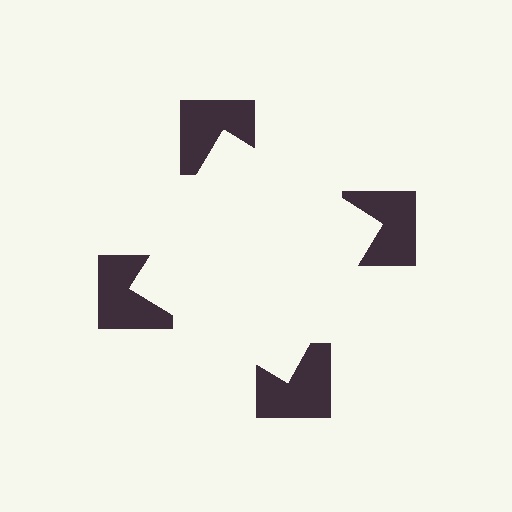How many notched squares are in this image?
There are 4 — one at each vertex of the illusory square.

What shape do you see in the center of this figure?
An illusory square — its edges are inferred from the aligned wedge cuts in the notched squares, not physically drawn.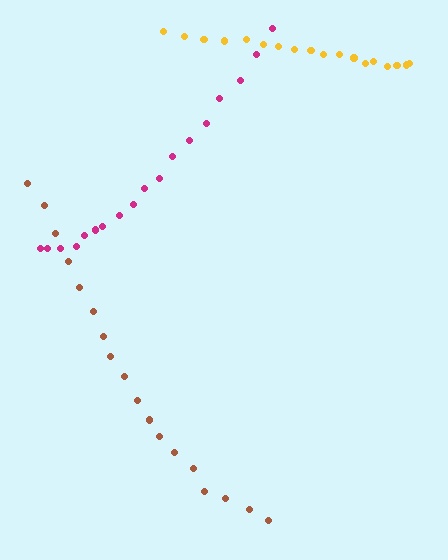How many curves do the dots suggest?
There are 3 distinct paths.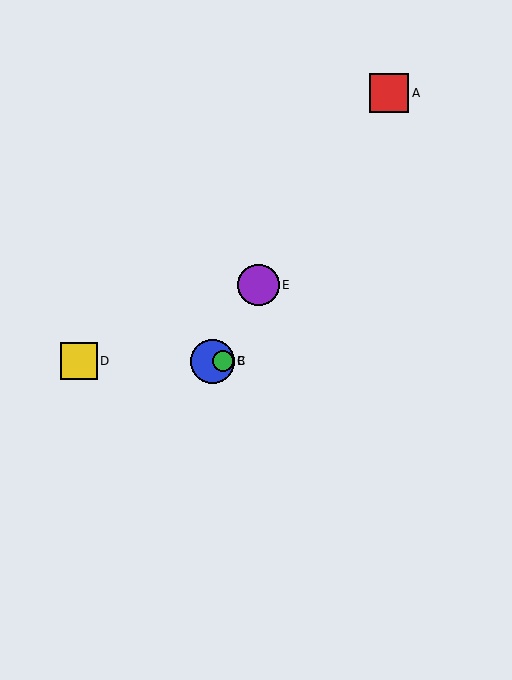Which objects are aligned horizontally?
Objects B, C, D are aligned horizontally.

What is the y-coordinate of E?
Object E is at y≈285.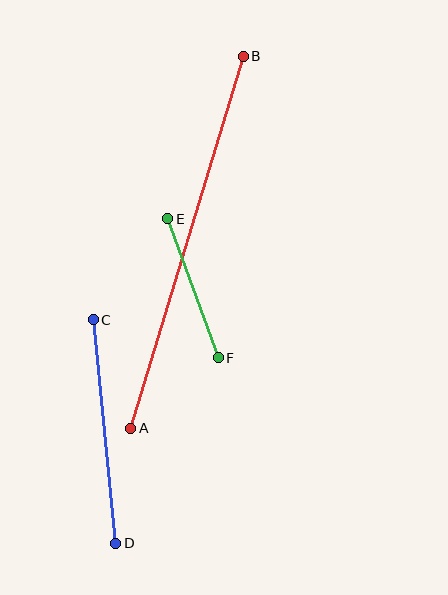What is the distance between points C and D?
The distance is approximately 225 pixels.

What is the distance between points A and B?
The distance is approximately 389 pixels.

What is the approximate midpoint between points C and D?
The midpoint is at approximately (104, 431) pixels.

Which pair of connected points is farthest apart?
Points A and B are farthest apart.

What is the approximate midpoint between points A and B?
The midpoint is at approximately (187, 242) pixels.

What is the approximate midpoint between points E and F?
The midpoint is at approximately (193, 288) pixels.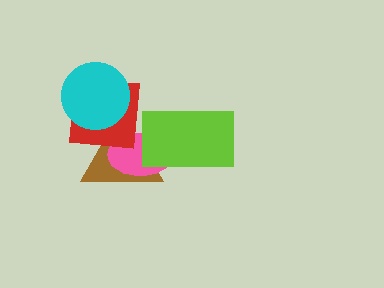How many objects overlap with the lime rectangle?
2 objects overlap with the lime rectangle.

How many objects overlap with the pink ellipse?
3 objects overlap with the pink ellipse.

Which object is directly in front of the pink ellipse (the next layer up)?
The lime rectangle is directly in front of the pink ellipse.